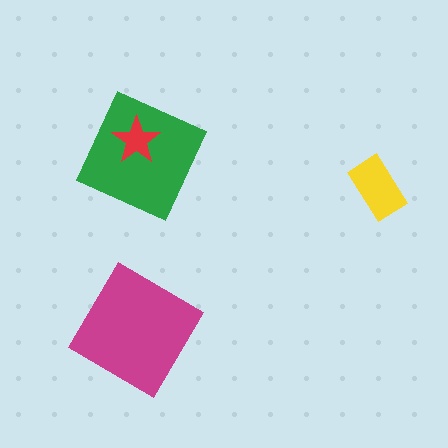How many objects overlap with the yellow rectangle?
0 objects overlap with the yellow rectangle.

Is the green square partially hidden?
Yes, it is partially covered by another shape.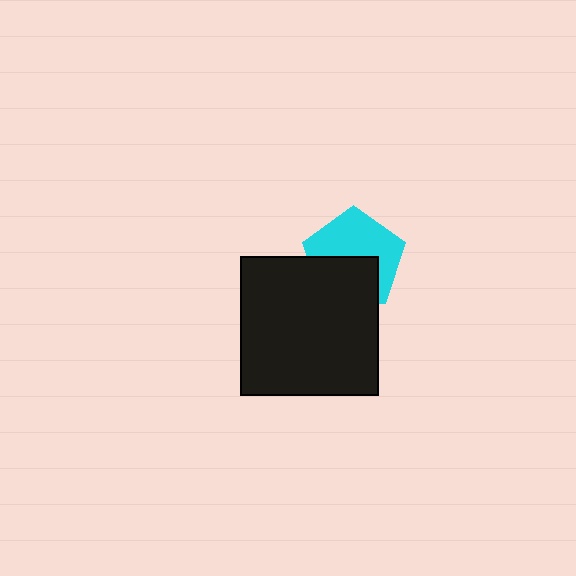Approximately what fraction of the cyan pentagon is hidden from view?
Roughly 44% of the cyan pentagon is hidden behind the black square.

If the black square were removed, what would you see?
You would see the complete cyan pentagon.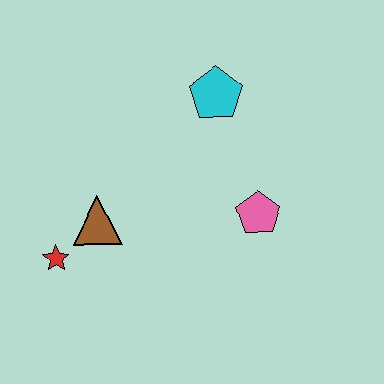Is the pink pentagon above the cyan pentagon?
No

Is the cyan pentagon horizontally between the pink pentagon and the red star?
Yes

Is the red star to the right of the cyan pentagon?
No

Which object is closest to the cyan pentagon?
The pink pentagon is closest to the cyan pentagon.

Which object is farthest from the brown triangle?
The cyan pentagon is farthest from the brown triangle.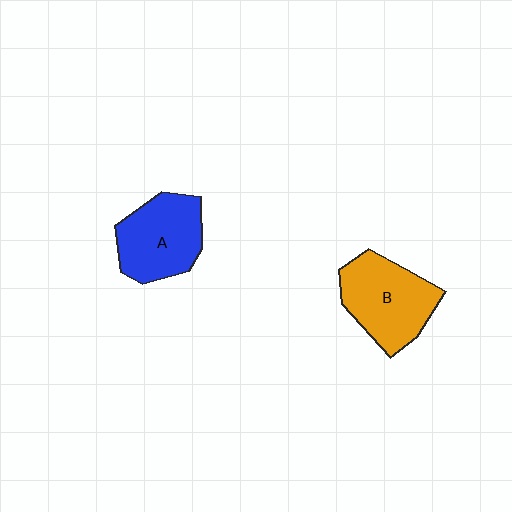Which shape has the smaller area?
Shape A (blue).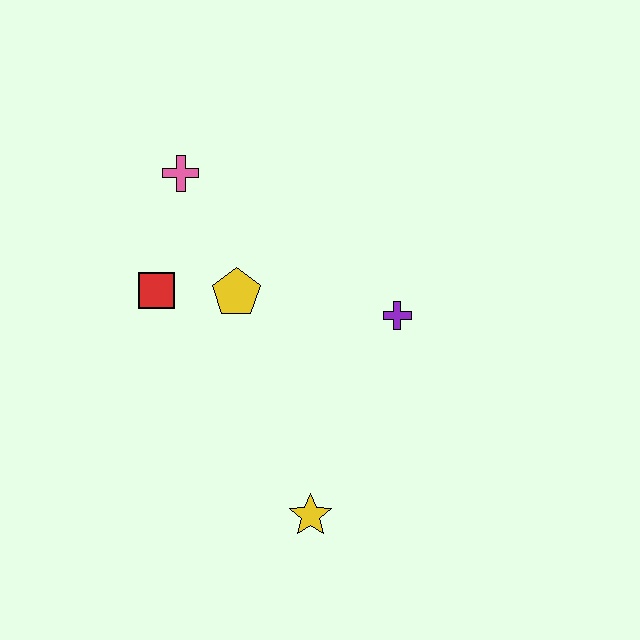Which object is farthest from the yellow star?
The pink cross is farthest from the yellow star.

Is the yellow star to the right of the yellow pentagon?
Yes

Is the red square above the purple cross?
Yes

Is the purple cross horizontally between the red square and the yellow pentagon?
No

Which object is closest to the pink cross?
The red square is closest to the pink cross.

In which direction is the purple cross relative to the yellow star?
The purple cross is above the yellow star.